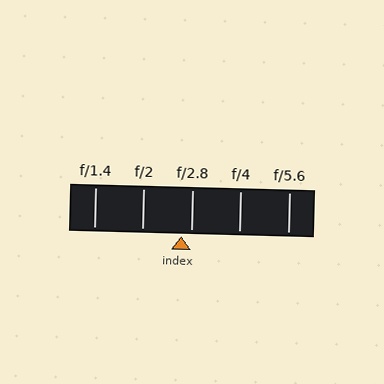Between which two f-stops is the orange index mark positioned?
The index mark is between f/2 and f/2.8.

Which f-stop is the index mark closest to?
The index mark is closest to f/2.8.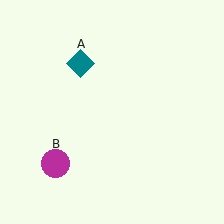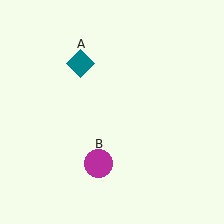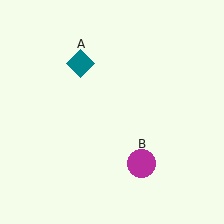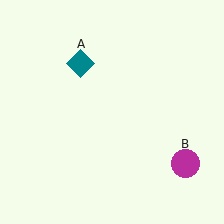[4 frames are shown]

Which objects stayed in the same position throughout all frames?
Teal diamond (object A) remained stationary.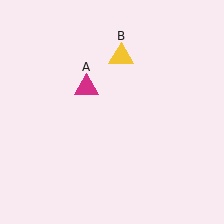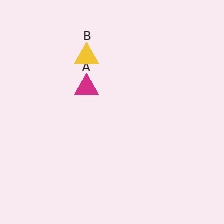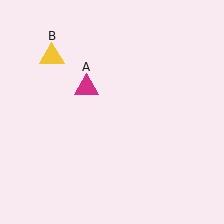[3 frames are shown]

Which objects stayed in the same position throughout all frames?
Magenta triangle (object A) remained stationary.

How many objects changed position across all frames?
1 object changed position: yellow triangle (object B).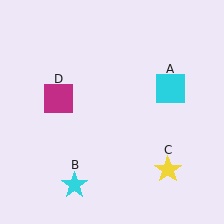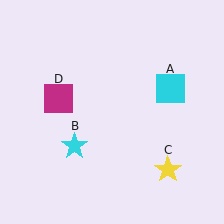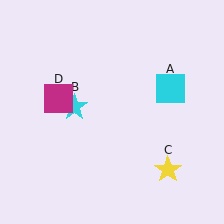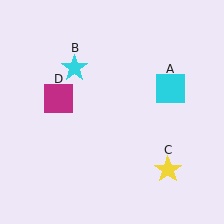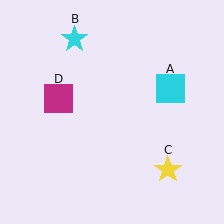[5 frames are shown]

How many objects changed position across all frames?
1 object changed position: cyan star (object B).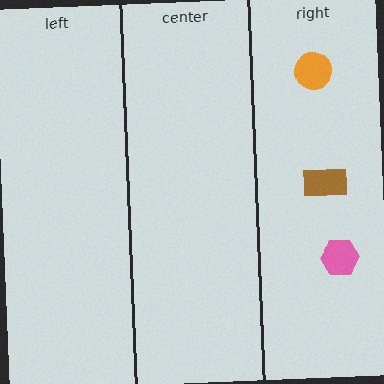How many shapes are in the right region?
3.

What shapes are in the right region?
The brown rectangle, the pink hexagon, the orange circle.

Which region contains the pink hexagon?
The right region.